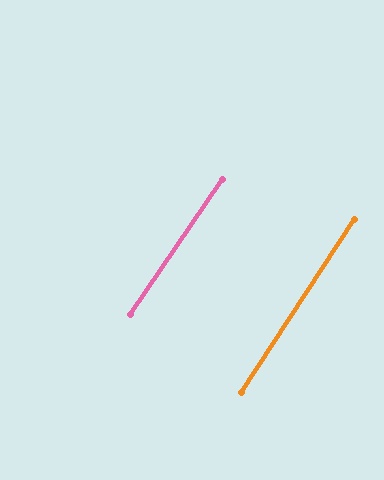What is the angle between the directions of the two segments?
Approximately 1 degree.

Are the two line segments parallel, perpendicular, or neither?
Parallel — their directions differ by only 1.1°.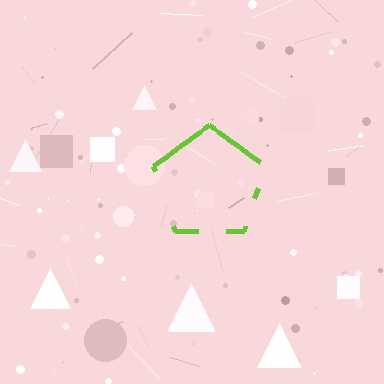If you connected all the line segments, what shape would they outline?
They would outline a pentagon.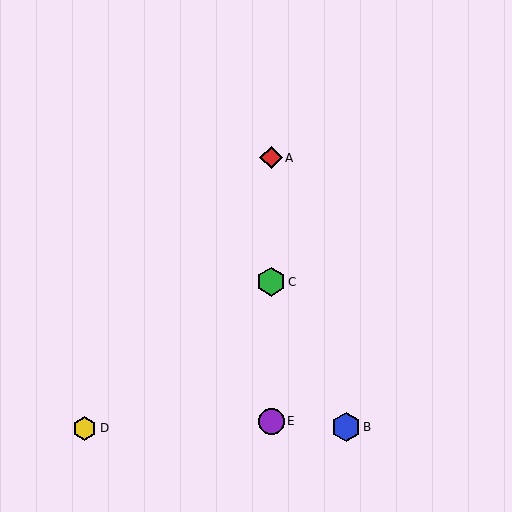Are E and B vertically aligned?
No, E is at x≈271 and B is at x≈346.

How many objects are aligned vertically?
3 objects (A, C, E) are aligned vertically.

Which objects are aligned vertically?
Objects A, C, E are aligned vertically.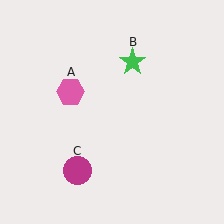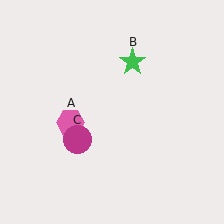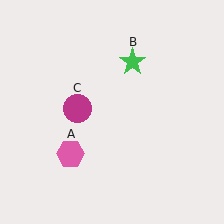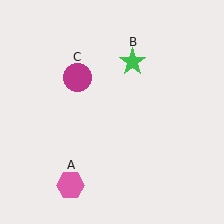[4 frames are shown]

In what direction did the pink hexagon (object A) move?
The pink hexagon (object A) moved down.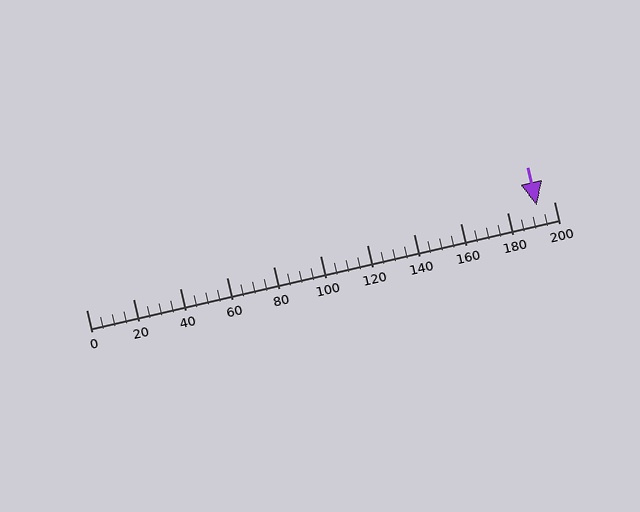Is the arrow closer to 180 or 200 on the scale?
The arrow is closer to 200.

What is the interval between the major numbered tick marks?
The major tick marks are spaced 20 units apart.